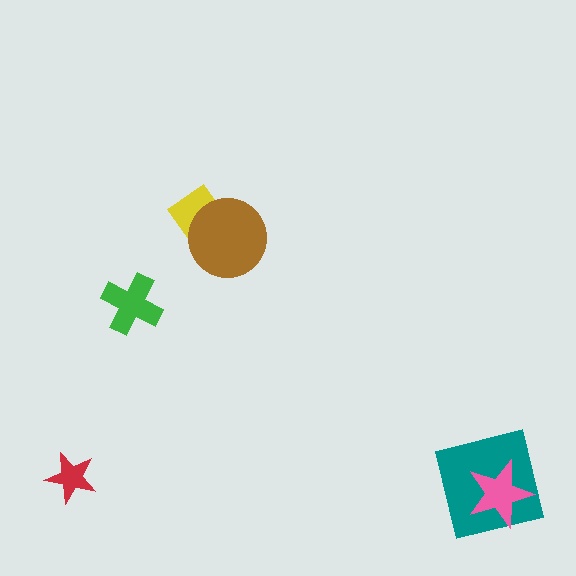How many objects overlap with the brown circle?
1 object overlaps with the brown circle.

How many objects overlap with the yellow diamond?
1 object overlaps with the yellow diamond.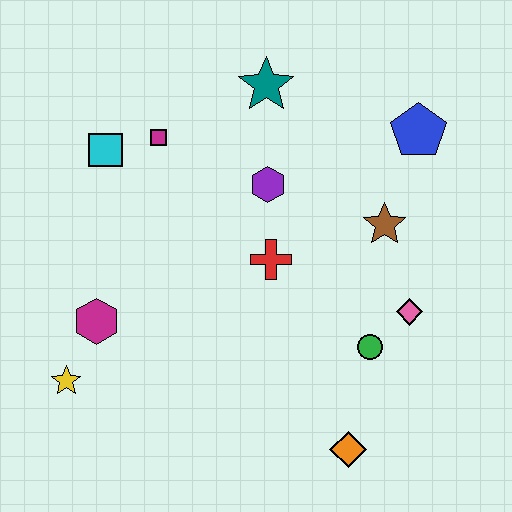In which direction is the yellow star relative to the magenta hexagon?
The yellow star is below the magenta hexagon.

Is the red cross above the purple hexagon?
No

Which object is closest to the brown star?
The pink diamond is closest to the brown star.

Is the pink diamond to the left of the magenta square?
No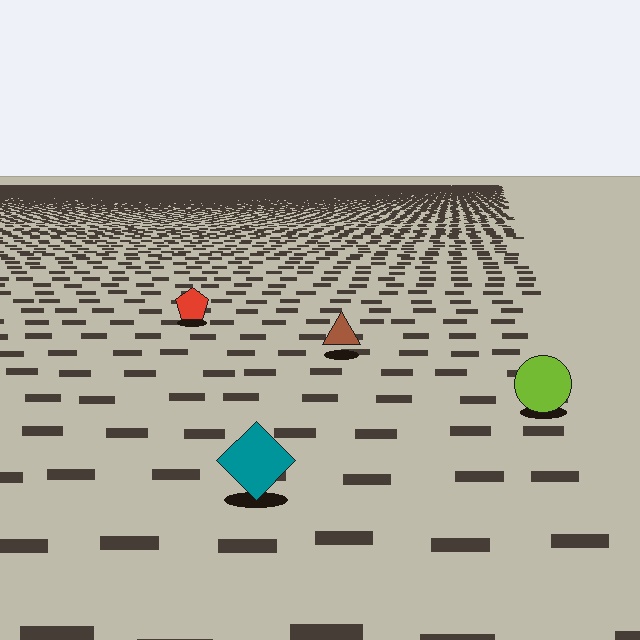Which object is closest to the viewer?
The teal diamond is closest. The texture marks near it are larger and more spread out.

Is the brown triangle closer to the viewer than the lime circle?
No. The lime circle is closer — you can tell from the texture gradient: the ground texture is coarser near it.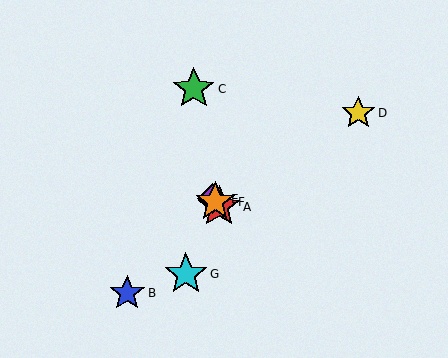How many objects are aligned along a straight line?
3 objects (A, E, F) are aligned along a straight line.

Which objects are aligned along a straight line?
Objects A, E, F are aligned along a straight line.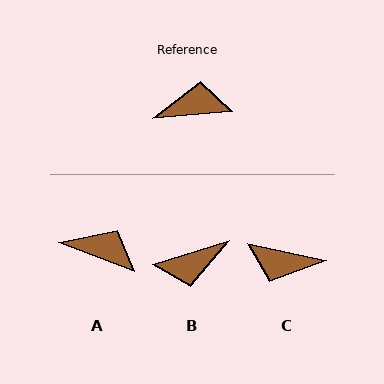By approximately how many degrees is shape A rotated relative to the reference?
Approximately 26 degrees clockwise.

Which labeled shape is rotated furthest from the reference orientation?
B, about 167 degrees away.